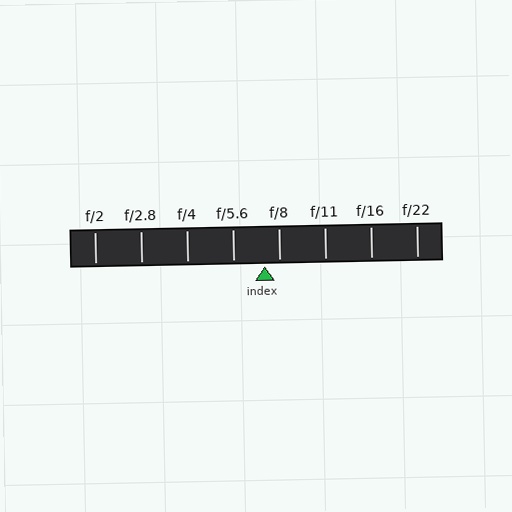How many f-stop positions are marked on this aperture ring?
There are 8 f-stop positions marked.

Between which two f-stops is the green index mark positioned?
The index mark is between f/5.6 and f/8.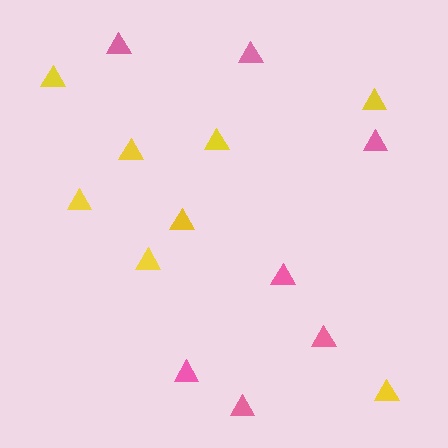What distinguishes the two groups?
There are 2 groups: one group of pink triangles (7) and one group of yellow triangles (8).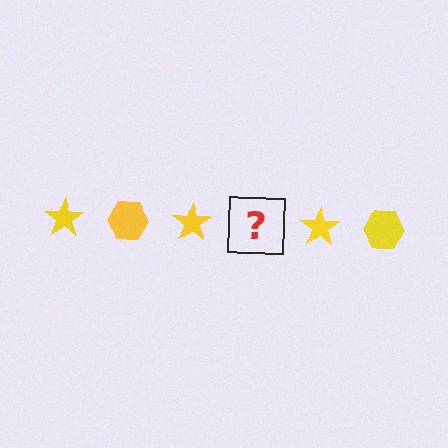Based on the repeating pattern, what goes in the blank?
The blank should be a yellow hexagon.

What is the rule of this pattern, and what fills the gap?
The rule is that the pattern cycles through star, hexagon shapes in yellow. The gap should be filled with a yellow hexagon.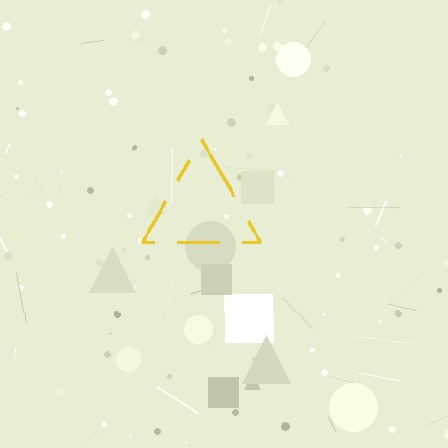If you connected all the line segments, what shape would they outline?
They would outline a triangle.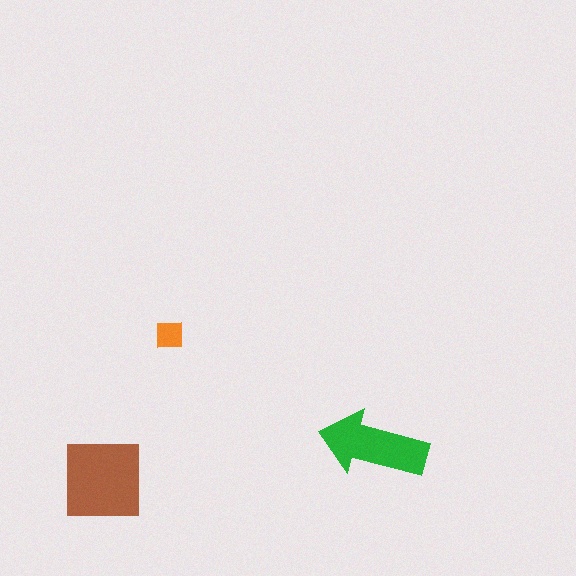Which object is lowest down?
The brown square is bottommost.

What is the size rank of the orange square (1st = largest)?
3rd.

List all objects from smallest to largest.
The orange square, the green arrow, the brown square.